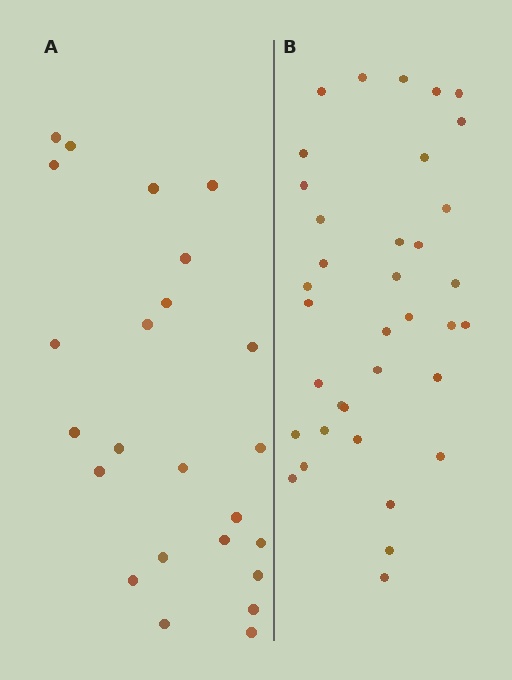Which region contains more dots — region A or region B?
Region B (the right region) has more dots.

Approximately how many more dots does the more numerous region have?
Region B has roughly 12 or so more dots than region A.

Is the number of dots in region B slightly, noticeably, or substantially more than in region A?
Region B has substantially more. The ratio is roughly 1.5 to 1.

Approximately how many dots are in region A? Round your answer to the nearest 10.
About 20 dots. (The exact count is 24, which rounds to 20.)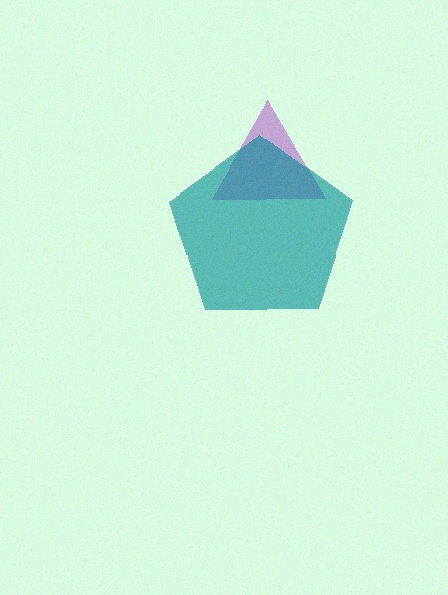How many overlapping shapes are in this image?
There are 2 overlapping shapes in the image.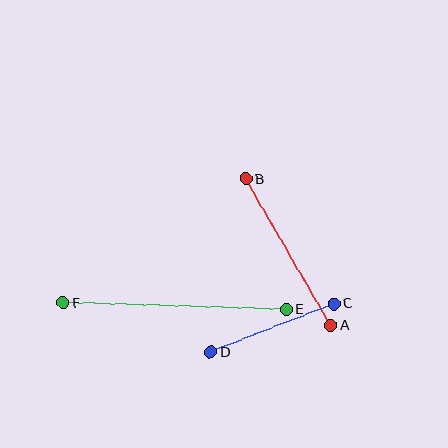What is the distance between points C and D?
The distance is approximately 133 pixels.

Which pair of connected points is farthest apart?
Points E and F are farthest apart.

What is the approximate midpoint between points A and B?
The midpoint is at approximately (288, 252) pixels.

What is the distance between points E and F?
The distance is approximately 223 pixels.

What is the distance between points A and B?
The distance is approximately 170 pixels.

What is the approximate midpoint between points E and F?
The midpoint is at approximately (175, 306) pixels.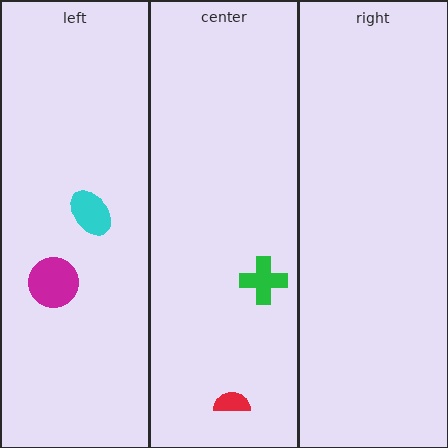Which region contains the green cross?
The center region.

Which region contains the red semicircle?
The center region.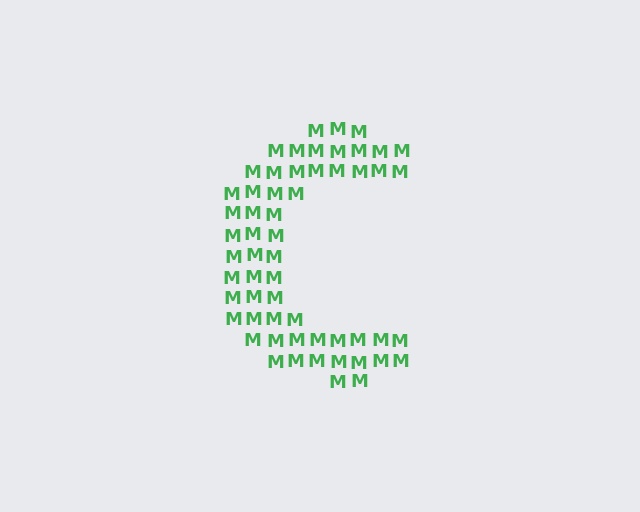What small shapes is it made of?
It is made of small letter M's.